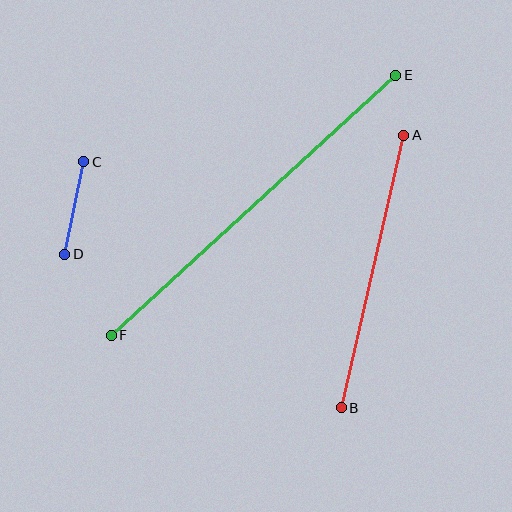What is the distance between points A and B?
The distance is approximately 279 pixels.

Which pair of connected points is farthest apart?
Points E and F are farthest apart.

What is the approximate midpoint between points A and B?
The midpoint is at approximately (373, 271) pixels.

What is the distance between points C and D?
The distance is approximately 95 pixels.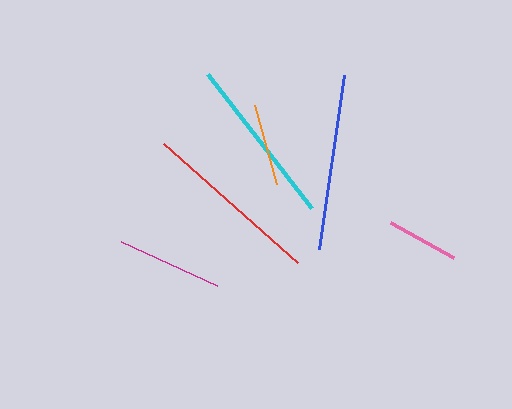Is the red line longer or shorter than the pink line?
The red line is longer than the pink line.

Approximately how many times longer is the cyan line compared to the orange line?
The cyan line is approximately 2.1 times the length of the orange line.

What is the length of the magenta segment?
The magenta segment is approximately 106 pixels long.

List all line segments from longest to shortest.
From longest to shortest: red, blue, cyan, magenta, orange, pink.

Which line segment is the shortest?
The pink line is the shortest at approximately 72 pixels.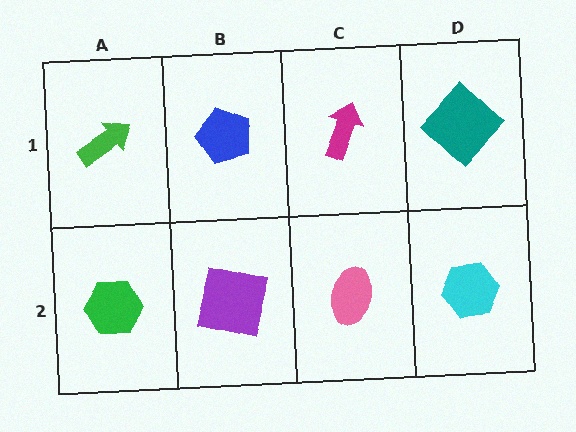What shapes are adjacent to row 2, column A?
A green arrow (row 1, column A), a purple square (row 2, column B).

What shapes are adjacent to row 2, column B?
A blue pentagon (row 1, column B), a green hexagon (row 2, column A), a pink ellipse (row 2, column C).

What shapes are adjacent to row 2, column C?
A magenta arrow (row 1, column C), a purple square (row 2, column B), a cyan hexagon (row 2, column D).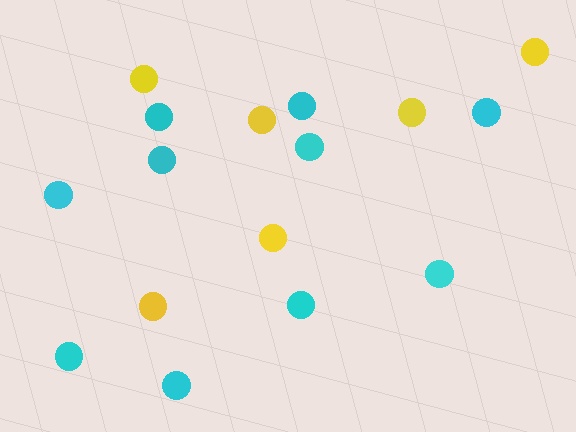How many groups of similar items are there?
There are 2 groups: one group of cyan circles (10) and one group of yellow circles (6).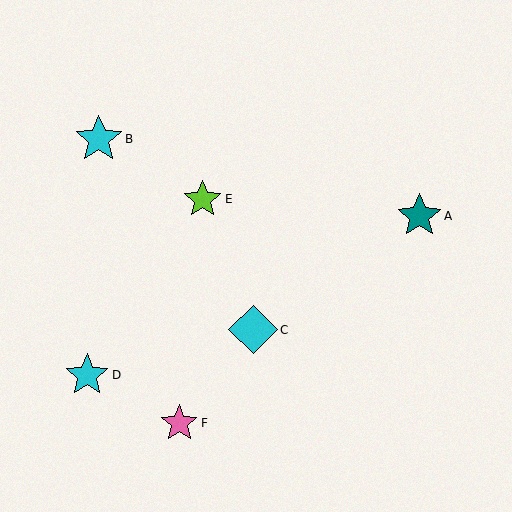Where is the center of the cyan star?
The center of the cyan star is at (99, 139).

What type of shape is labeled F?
Shape F is a pink star.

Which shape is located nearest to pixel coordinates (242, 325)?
The cyan diamond (labeled C) at (253, 330) is nearest to that location.